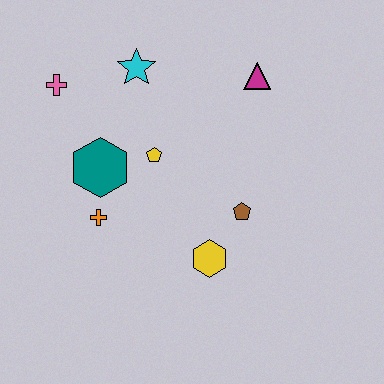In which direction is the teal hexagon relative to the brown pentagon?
The teal hexagon is to the left of the brown pentagon.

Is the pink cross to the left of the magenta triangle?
Yes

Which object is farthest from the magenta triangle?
The orange cross is farthest from the magenta triangle.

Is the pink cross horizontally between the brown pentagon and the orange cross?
No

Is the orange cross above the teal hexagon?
No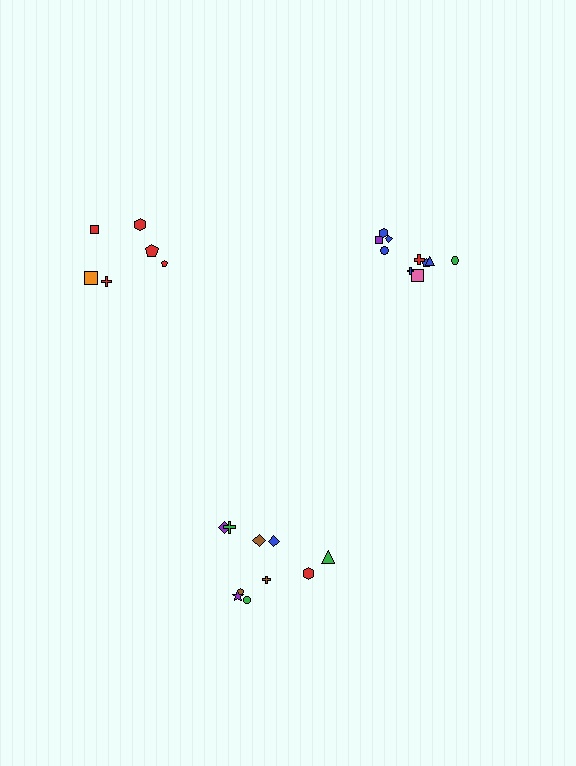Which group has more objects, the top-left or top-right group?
The top-right group.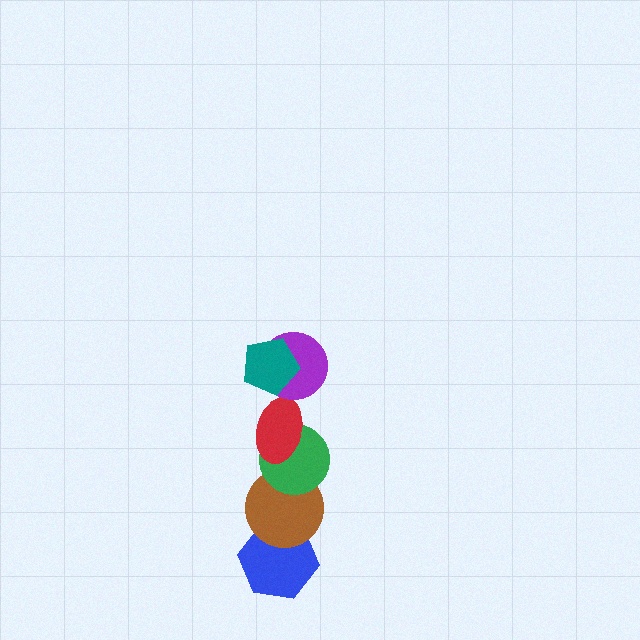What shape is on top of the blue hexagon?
The brown circle is on top of the blue hexagon.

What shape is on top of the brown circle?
The green circle is on top of the brown circle.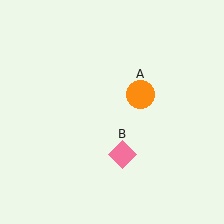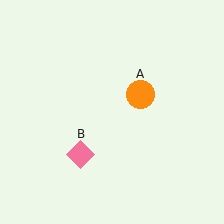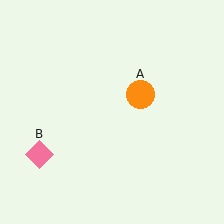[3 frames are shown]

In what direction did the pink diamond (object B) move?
The pink diamond (object B) moved left.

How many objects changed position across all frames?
1 object changed position: pink diamond (object B).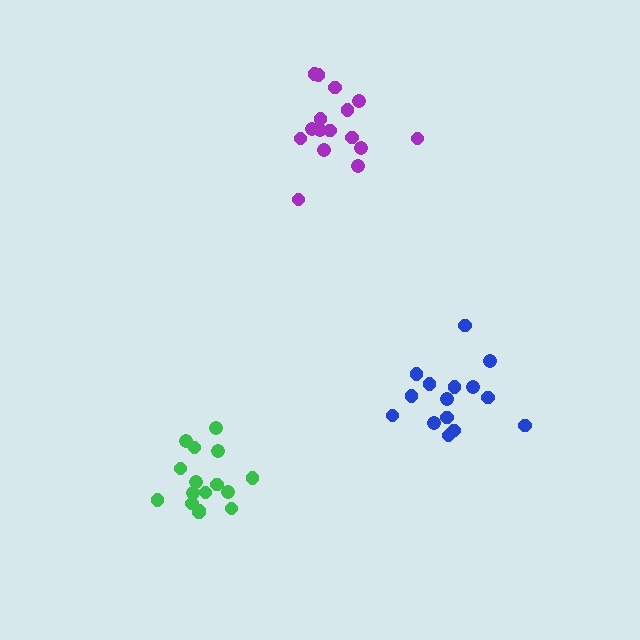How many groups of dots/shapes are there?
There are 3 groups.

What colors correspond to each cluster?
The clusters are colored: blue, purple, green.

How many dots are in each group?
Group 1: 15 dots, Group 2: 16 dots, Group 3: 16 dots (47 total).